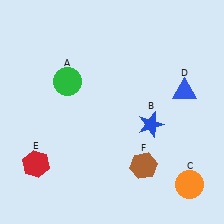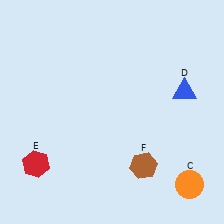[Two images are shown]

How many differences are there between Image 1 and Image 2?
There are 2 differences between the two images.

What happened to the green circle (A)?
The green circle (A) was removed in Image 2. It was in the top-left area of Image 1.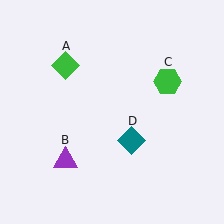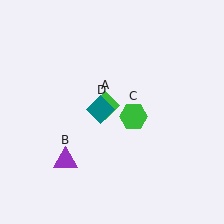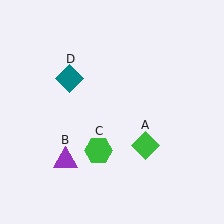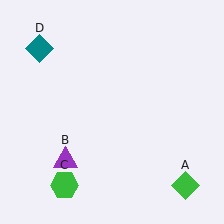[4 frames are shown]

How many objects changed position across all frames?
3 objects changed position: green diamond (object A), green hexagon (object C), teal diamond (object D).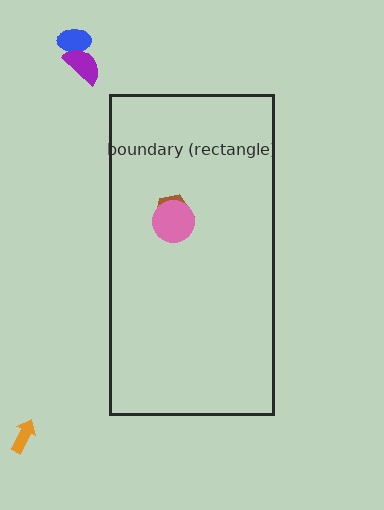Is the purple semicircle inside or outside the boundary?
Outside.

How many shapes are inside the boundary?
2 inside, 3 outside.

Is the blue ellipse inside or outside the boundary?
Outside.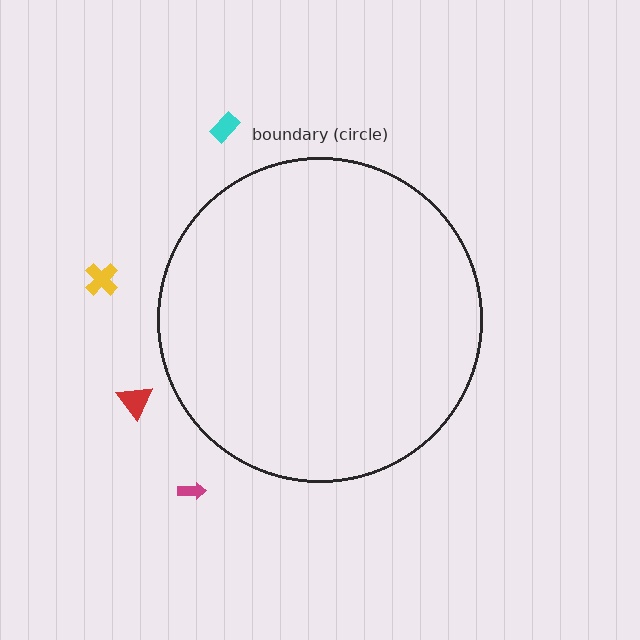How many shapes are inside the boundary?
0 inside, 4 outside.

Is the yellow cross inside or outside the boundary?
Outside.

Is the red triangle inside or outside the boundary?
Outside.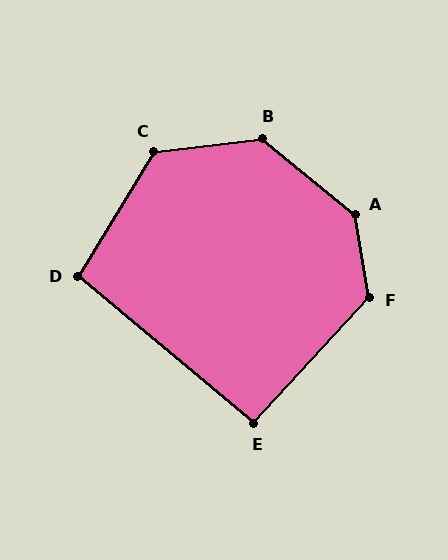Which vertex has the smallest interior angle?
E, at approximately 93 degrees.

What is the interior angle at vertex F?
Approximately 128 degrees (obtuse).